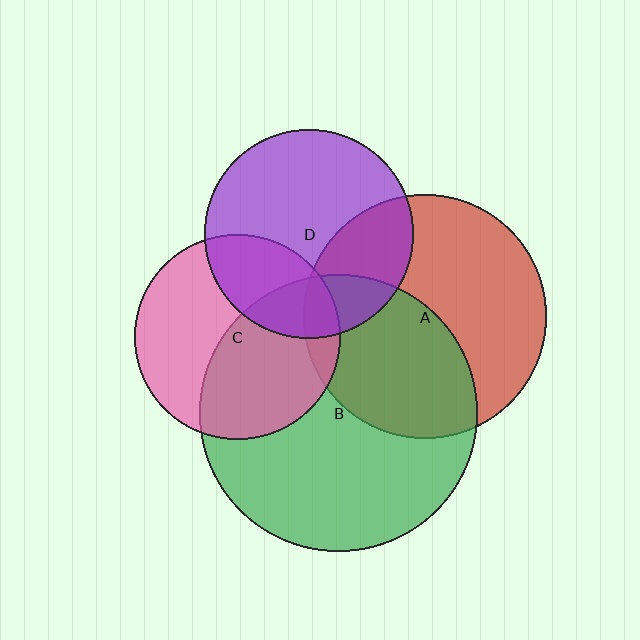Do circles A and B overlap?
Yes.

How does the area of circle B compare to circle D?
Approximately 1.8 times.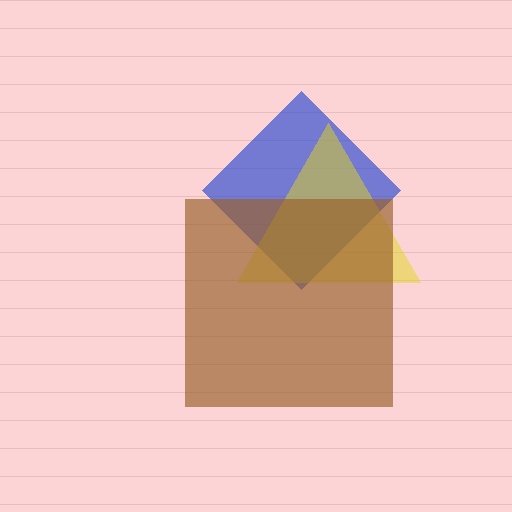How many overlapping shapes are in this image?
There are 3 overlapping shapes in the image.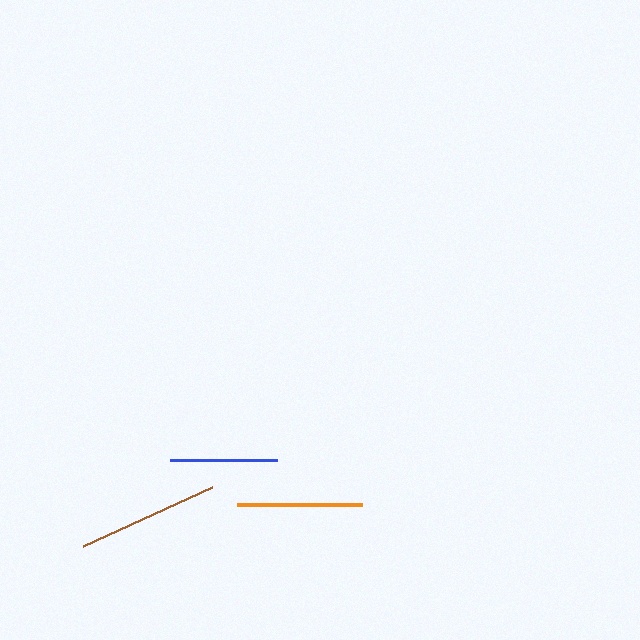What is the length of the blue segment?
The blue segment is approximately 108 pixels long.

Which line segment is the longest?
The brown line is the longest at approximately 142 pixels.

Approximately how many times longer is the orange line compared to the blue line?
The orange line is approximately 1.2 times the length of the blue line.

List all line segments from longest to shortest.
From longest to shortest: brown, orange, blue.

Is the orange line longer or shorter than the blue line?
The orange line is longer than the blue line.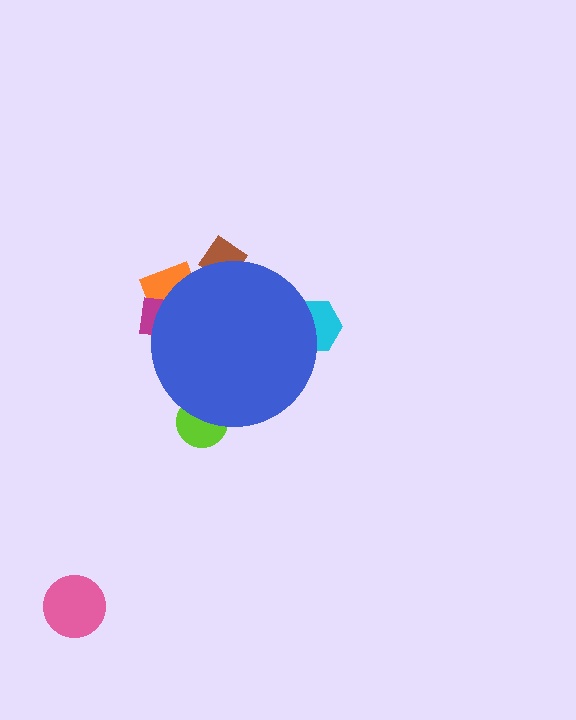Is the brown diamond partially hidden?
Yes, the brown diamond is partially hidden behind the blue circle.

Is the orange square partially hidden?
Yes, the orange square is partially hidden behind the blue circle.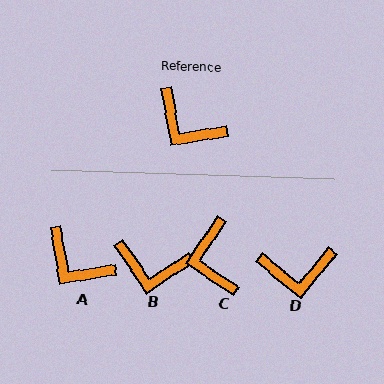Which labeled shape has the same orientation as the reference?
A.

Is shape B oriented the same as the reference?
No, it is off by about 24 degrees.